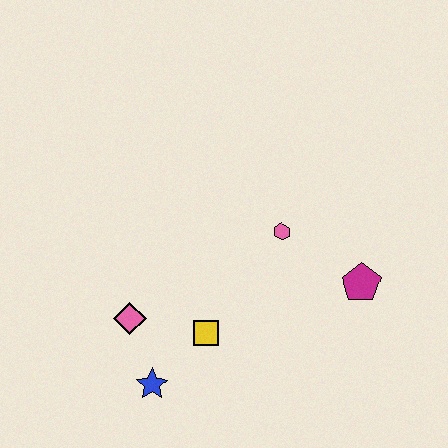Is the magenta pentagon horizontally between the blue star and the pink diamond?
No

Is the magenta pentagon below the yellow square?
No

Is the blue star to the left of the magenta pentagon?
Yes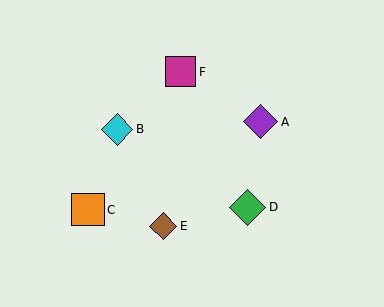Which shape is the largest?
The green diamond (labeled D) is the largest.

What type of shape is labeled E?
Shape E is a brown diamond.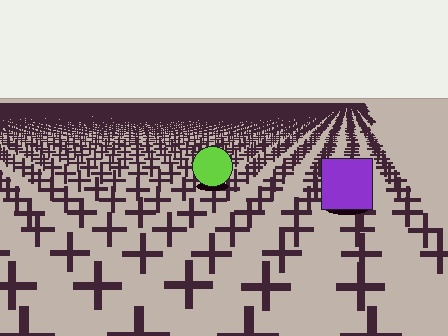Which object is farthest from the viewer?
The lime circle is farthest from the viewer. It appears smaller and the ground texture around it is denser.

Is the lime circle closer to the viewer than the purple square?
No. The purple square is closer — you can tell from the texture gradient: the ground texture is coarser near it.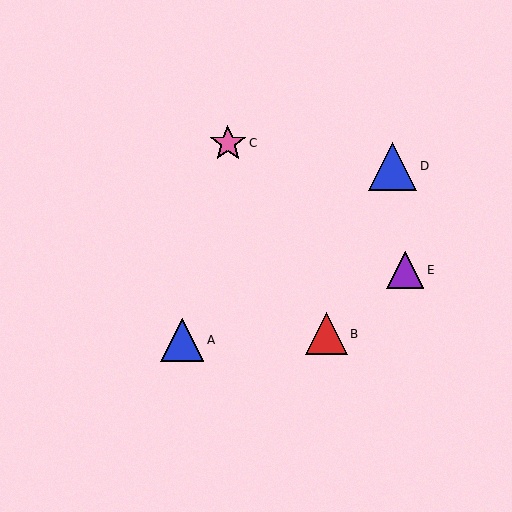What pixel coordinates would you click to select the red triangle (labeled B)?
Click at (326, 334) to select the red triangle B.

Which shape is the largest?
The blue triangle (labeled D) is the largest.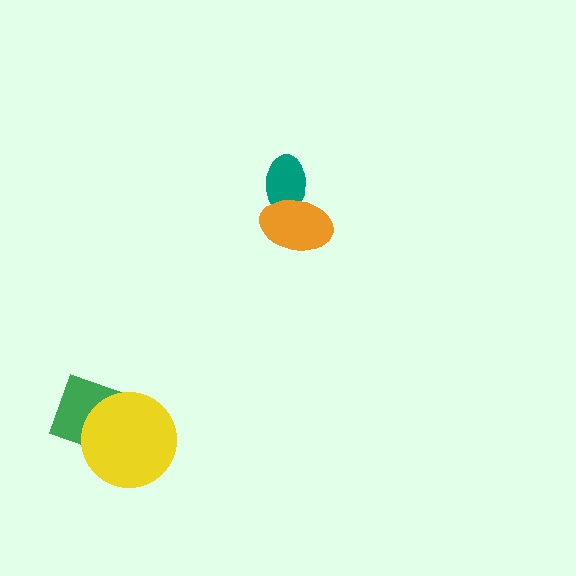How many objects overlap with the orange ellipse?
1 object overlaps with the orange ellipse.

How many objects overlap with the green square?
1 object overlaps with the green square.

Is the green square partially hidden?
Yes, it is partially covered by another shape.